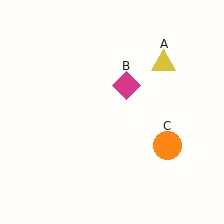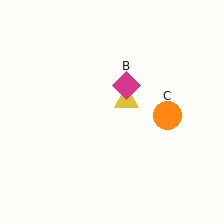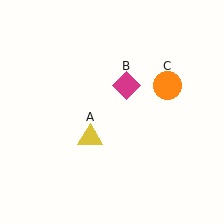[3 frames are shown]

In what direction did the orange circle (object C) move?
The orange circle (object C) moved up.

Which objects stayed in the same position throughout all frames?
Magenta diamond (object B) remained stationary.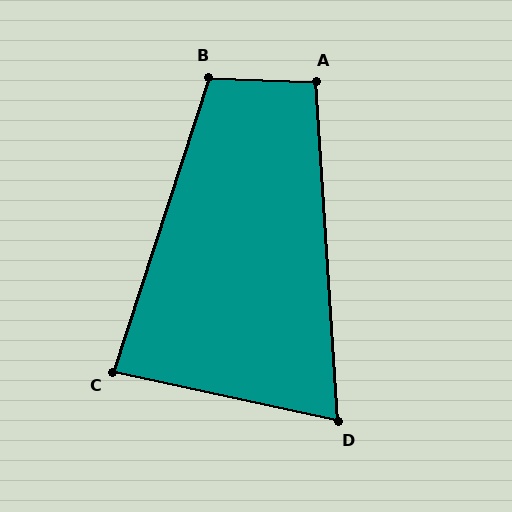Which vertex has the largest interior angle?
B, at approximately 106 degrees.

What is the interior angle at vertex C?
Approximately 84 degrees (acute).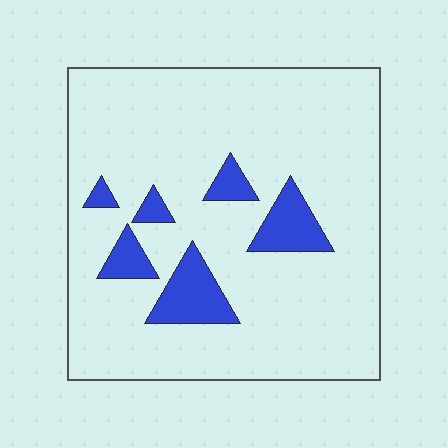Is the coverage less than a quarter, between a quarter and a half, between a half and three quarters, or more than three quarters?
Less than a quarter.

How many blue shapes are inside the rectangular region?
6.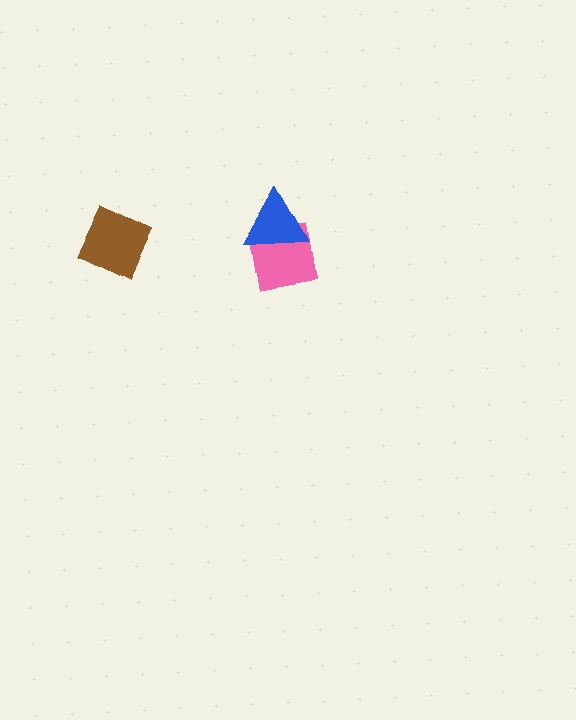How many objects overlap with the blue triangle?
1 object overlaps with the blue triangle.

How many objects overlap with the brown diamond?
0 objects overlap with the brown diamond.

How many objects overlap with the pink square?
1 object overlaps with the pink square.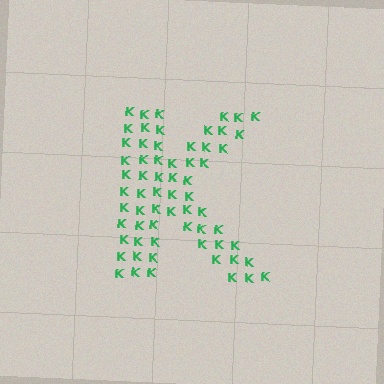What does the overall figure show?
The overall figure shows the letter K.